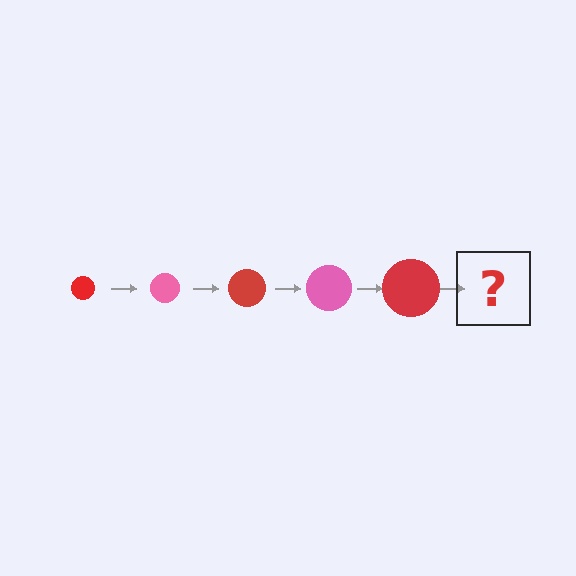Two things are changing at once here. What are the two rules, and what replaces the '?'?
The two rules are that the circle grows larger each step and the color cycles through red and pink. The '?' should be a pink circle, larger than the previous one.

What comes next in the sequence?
The next element should be a pink circle, larger than the previous one.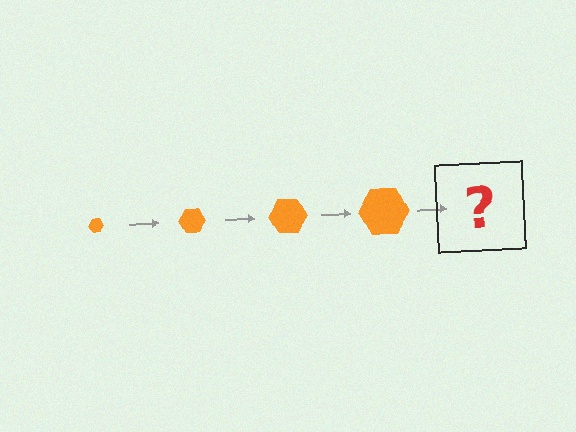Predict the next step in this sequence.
The next step is an orange hexagon, larger than the previous one.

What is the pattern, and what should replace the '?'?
The pattern is that the hexagon gets progressively larger each step. The '?' should be an orange hexagon, larger than the previous one.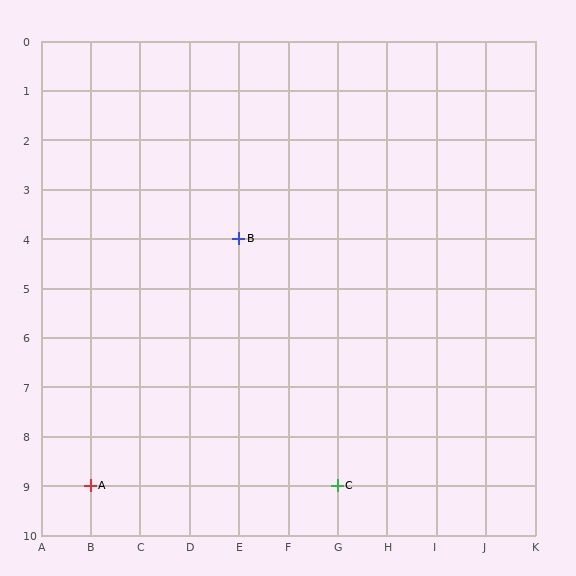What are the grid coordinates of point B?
Point B is at grid coordinates (E, 4).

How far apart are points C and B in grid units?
Points C and B are 2 columns and 5 rows apart (about 5.4 grid units diagonally).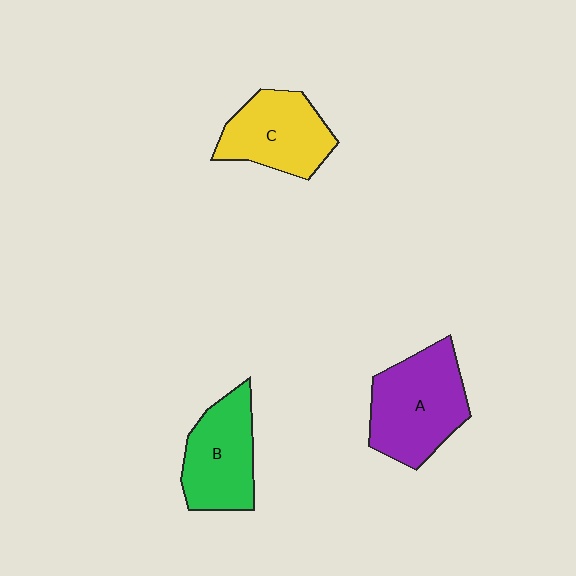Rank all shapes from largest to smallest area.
From largest to smallest: A (purple), B (green), C (yellow).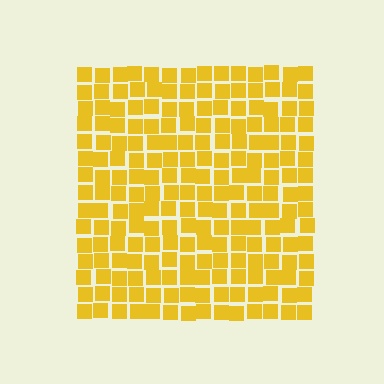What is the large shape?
The large shape is a square.